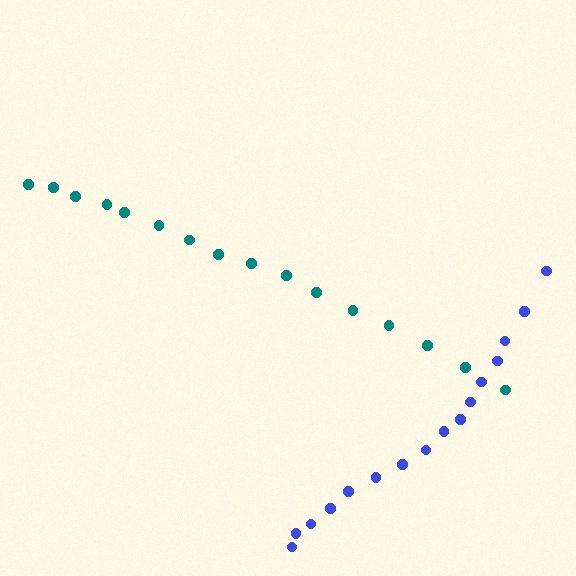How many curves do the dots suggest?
There are 2 distinct paths.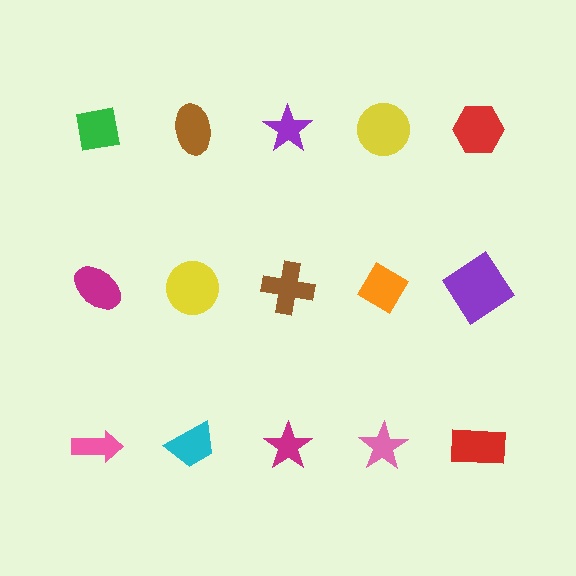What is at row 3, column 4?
A pink star.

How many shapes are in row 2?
5 shapes.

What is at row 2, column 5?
A purple diamond.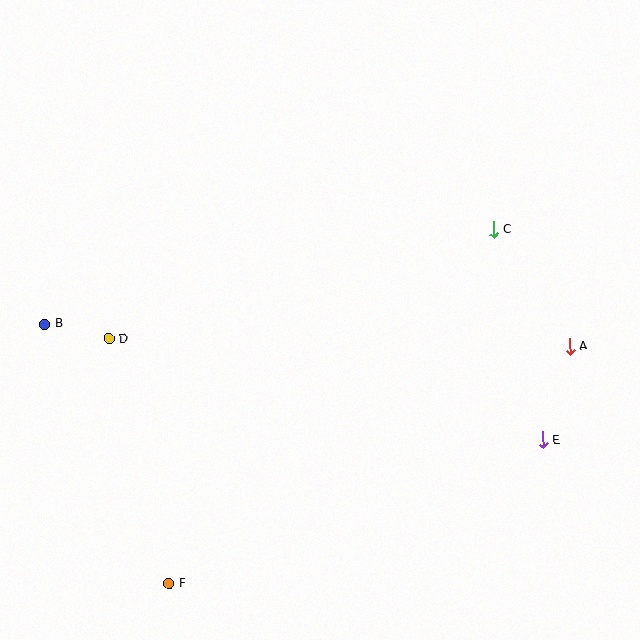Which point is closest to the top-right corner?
Point C is closest to the top-right corner.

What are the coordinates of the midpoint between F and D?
The midpoint between F and D is at (139, 461).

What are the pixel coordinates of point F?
Point F is at (169, 584).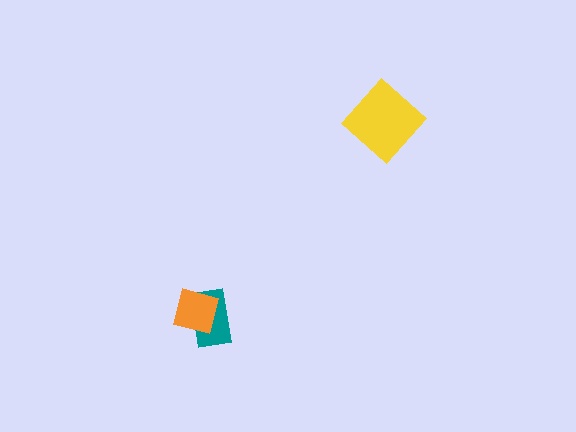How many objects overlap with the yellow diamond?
0 objects overlap with the yellow diamond.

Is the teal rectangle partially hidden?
Yes, it is partially covered by another shape.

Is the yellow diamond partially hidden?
No, no other shape covers it.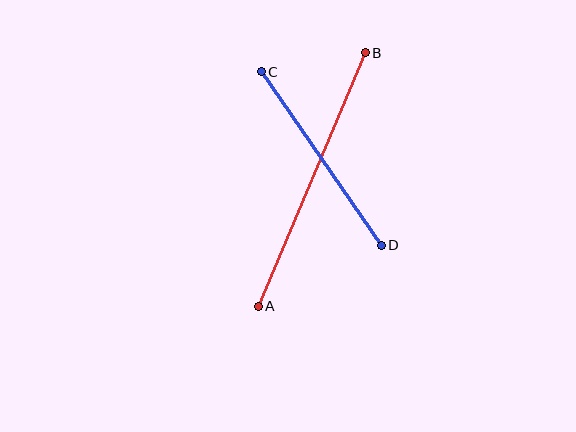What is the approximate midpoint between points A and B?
The midpoint is at approximately (312, 180) pixels.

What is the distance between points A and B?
The distance is approximately 275 pixels.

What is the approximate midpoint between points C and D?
The midpoint is at approximately (321, 158) pixels.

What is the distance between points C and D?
The distance is approximately 211 pixels.